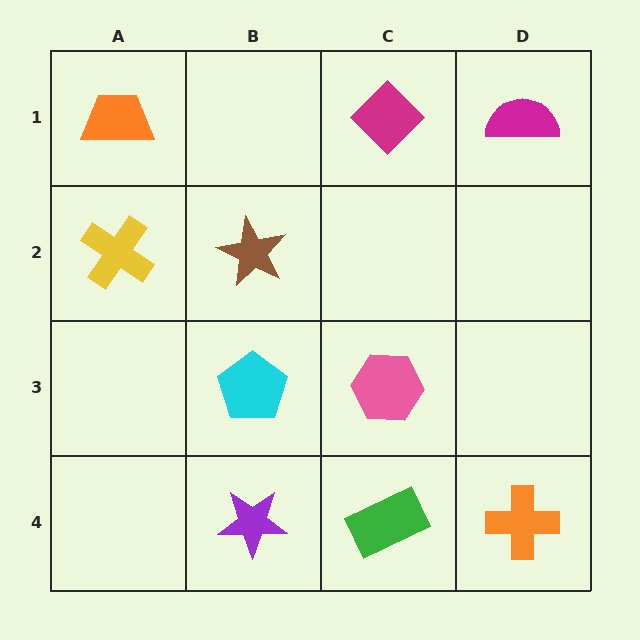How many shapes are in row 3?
2 shapes.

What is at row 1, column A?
An orange trapezoid.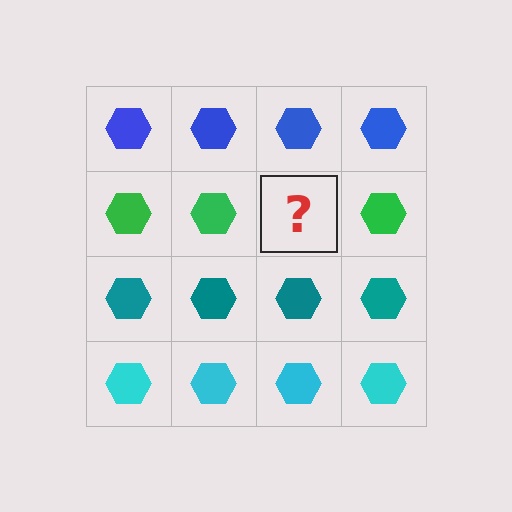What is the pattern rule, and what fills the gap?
The rule is that each row has a consistent color. The gap should be filled with a green hexagon.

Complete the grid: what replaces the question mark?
The question mark should be replaced with a green hexagon.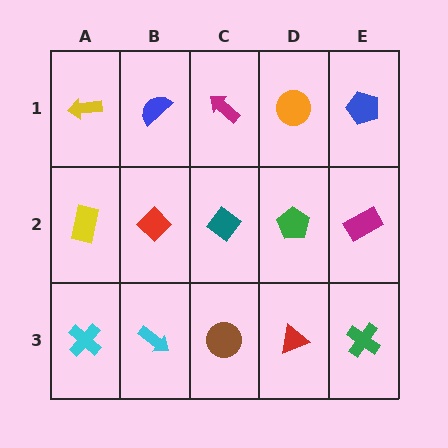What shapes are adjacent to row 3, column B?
A red diamond (row 2, column B), a cyan cross (row 3, column A), a brown circle (row 3, column C).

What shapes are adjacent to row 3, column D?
A green pentagon (row 2, column D), a brown circle (row 3, column C), a green cross (row 3, column E).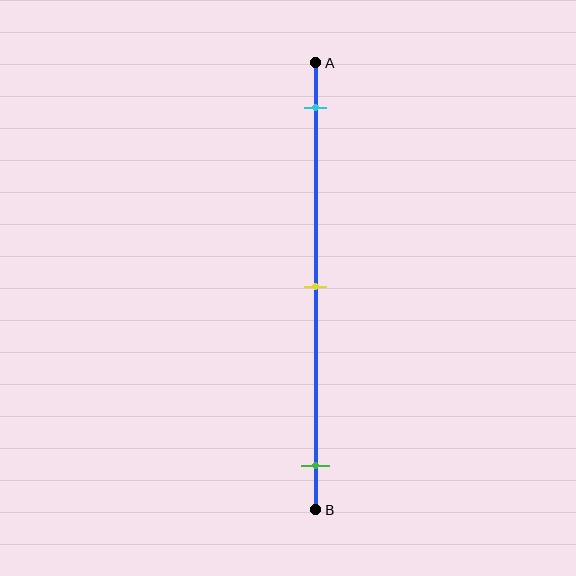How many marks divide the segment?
There are 3 marks dividing the segment.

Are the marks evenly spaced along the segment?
Yes, the marks are approximately evenly spaced.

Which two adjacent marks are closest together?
The cyan and yellow marks are the closest adjacent pair.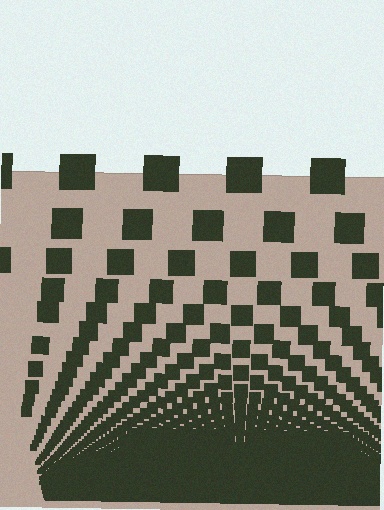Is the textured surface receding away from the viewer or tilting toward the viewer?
The surface appears to tilt toward the viewer. Texture elements get larger and sparser toward the top.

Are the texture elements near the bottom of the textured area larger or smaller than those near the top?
Smaller. The gradient is inverted — elements near the bottom are smaller and denser.